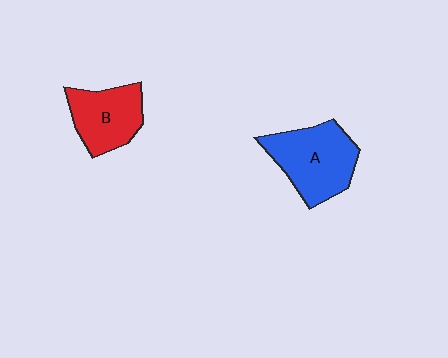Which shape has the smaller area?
Shape B (red).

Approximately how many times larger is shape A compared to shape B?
Approximately 1.3 times.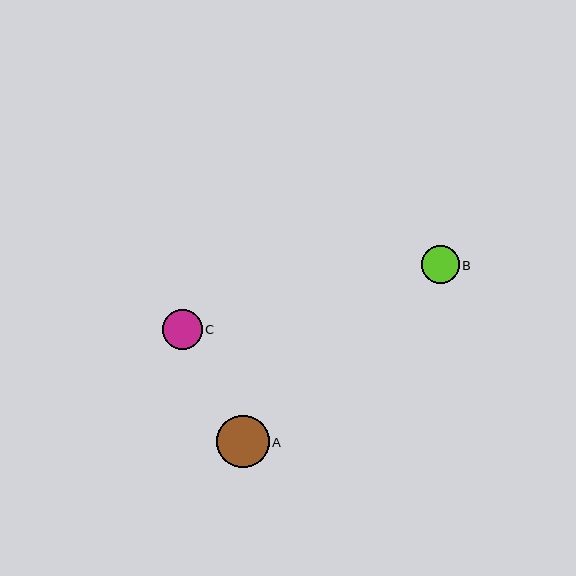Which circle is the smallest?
Circle B is the smallest with a size of approximately 38 pixels.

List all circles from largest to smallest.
From largest to smallest: A, C, B.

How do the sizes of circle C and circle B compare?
Circle C and circle B are approximately the same size.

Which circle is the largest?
Circle A is the largest with a size of approximately 53 pixels.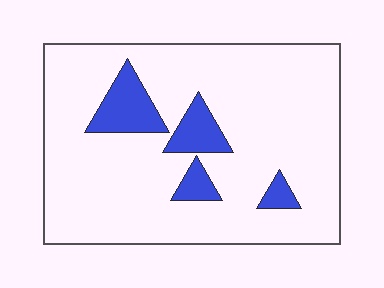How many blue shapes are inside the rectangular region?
4.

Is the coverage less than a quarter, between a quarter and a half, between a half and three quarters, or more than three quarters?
Less than a quarter.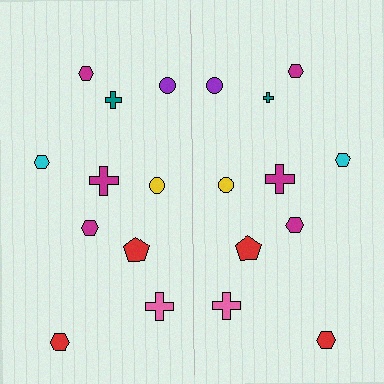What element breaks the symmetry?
The teal cross on the right side has a different size than its mirror counterpart.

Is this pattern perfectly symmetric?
No, the pattern is not perfectly symmetric. The teal cross on the right side has a different size than its mirror counterpart.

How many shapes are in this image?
There are 20 shapes in this image.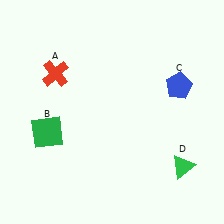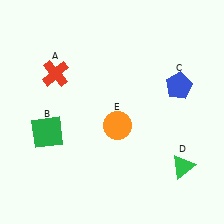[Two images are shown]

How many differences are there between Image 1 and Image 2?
There is 1 difference between the two images.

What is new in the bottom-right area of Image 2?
An orange circle (E) was added in the bottom-right area of Image 2.